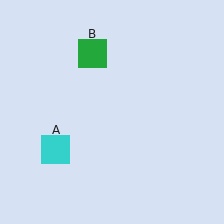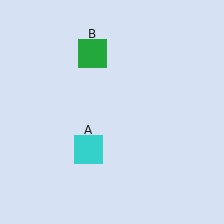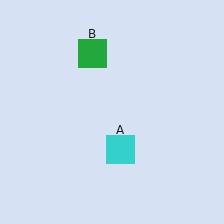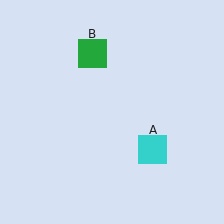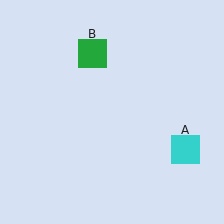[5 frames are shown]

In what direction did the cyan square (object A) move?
The cyan square (object A) moved right.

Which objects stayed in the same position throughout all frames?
Green square (object B) remained stationary.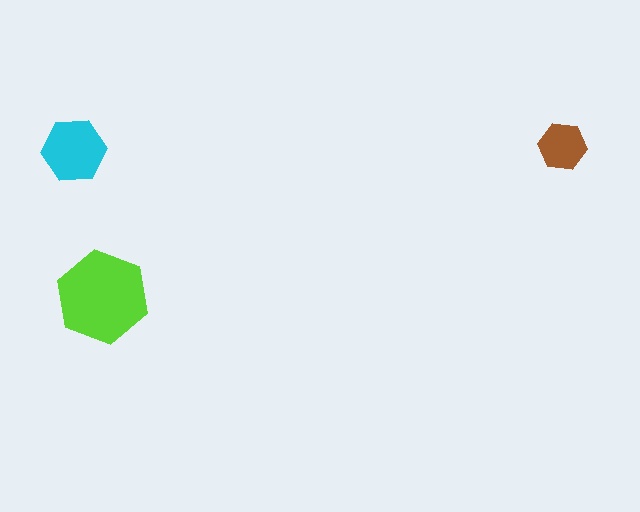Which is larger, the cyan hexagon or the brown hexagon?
The cyan one.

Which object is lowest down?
The lime hexagon is bottommost.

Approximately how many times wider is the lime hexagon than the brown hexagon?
About 2 times wider.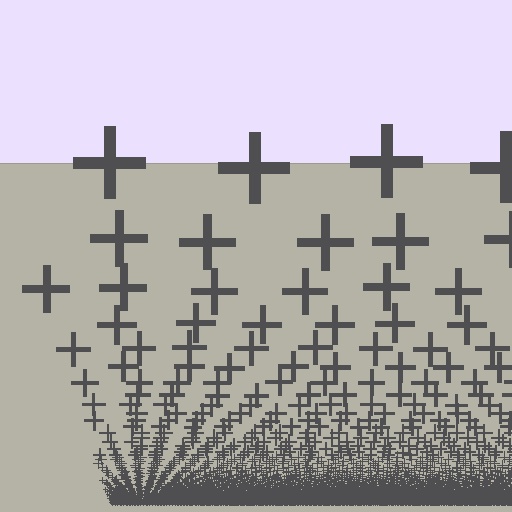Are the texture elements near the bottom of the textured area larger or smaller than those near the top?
Smaller. The gradient is inverted — elements near the bottom are smaller and denser.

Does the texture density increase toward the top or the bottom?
Density increases toward the bottom.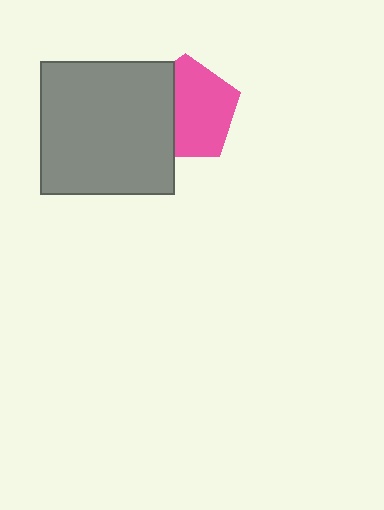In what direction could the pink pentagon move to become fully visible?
The pink pentagon could move right. That would shift it out from behind the gray square entirely.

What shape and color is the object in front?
The object in front is a gray square.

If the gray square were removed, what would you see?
You would see the complete pink pentagon.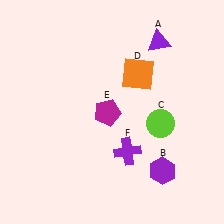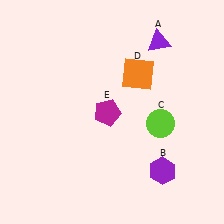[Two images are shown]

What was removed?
The purple cross (F) was removed in Image 2.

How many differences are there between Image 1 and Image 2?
There is 1 difference between the two images.